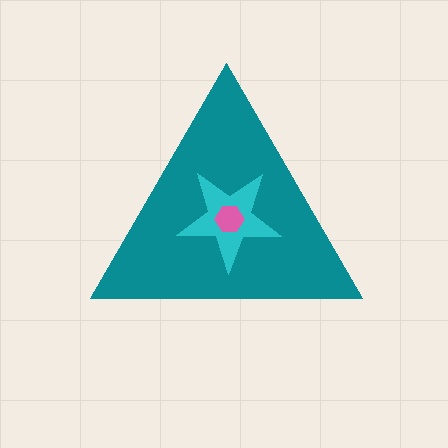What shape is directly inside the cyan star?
The pink hexagon.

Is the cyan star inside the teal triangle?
Yes.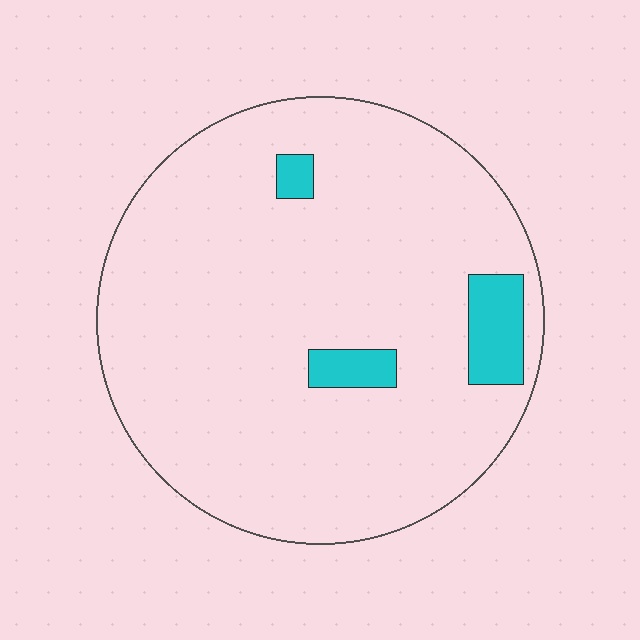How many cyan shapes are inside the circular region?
3.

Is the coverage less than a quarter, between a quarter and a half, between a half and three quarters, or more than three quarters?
Less than a quarter.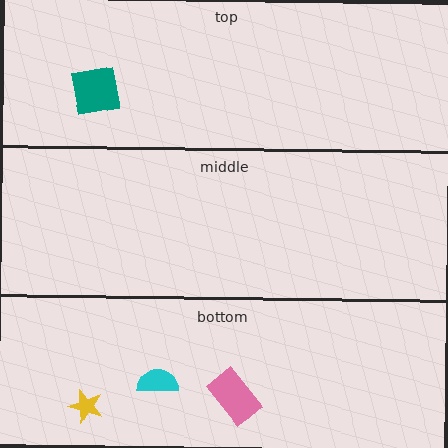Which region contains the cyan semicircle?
The bottom region.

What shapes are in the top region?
The teal square.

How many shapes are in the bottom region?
3.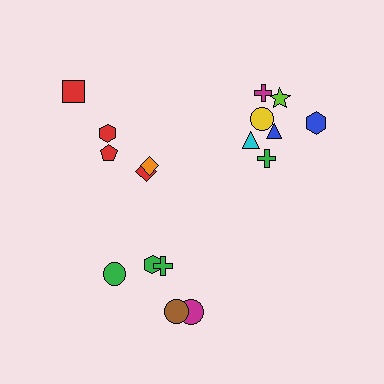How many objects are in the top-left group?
There are 5 objects.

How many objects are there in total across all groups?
There are 17 objects.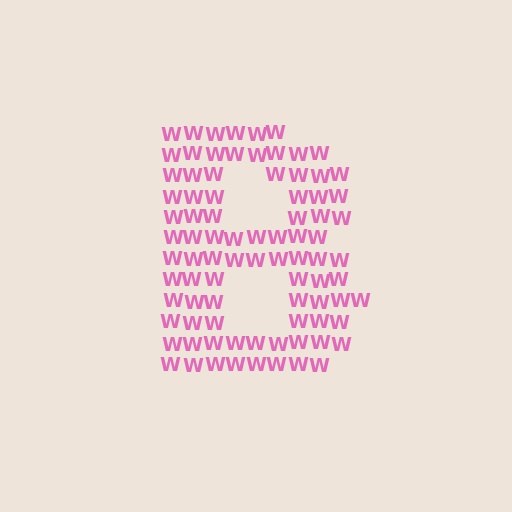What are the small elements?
The small elements are letter W's.